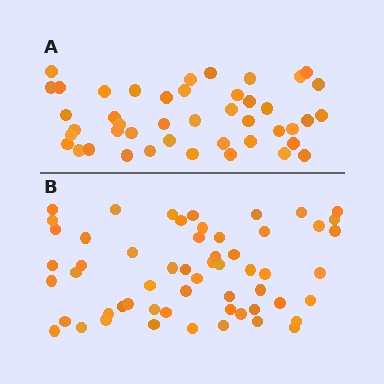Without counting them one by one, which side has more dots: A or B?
Region B (the bottom region) has more dots.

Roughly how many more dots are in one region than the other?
Region B has approximately 15 more dots than region A.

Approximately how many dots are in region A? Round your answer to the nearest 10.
About 40 dots. (The exact count is 44, which rounds to 40.)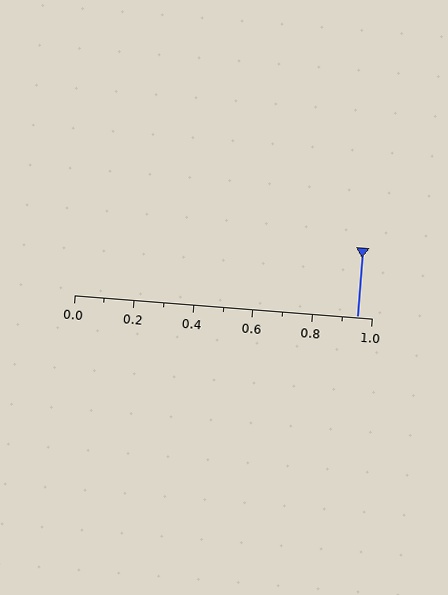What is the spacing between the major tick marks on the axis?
The major ticks are spaced 0.2 apart.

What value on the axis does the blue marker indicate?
The marker indicates approximately 0.95.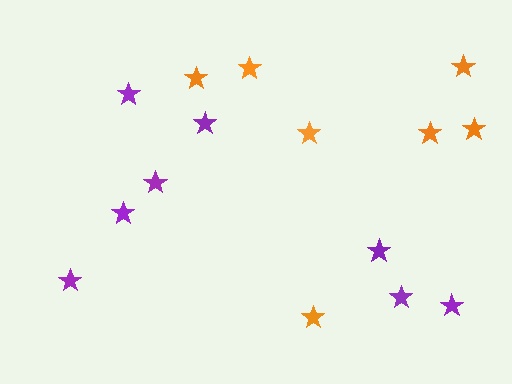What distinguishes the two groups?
There are 2 groups: one group of purple stars (8) and one group of orange stars (7).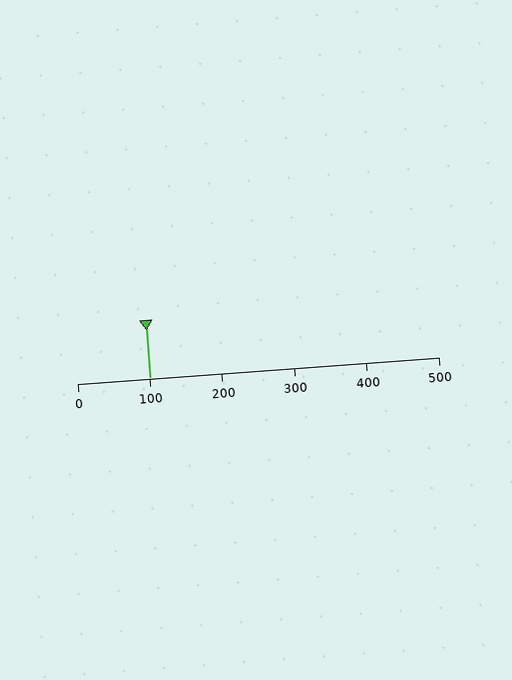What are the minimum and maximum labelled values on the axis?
The axis runs from 0 to 500.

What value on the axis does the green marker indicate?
The marker indicates approximately 100.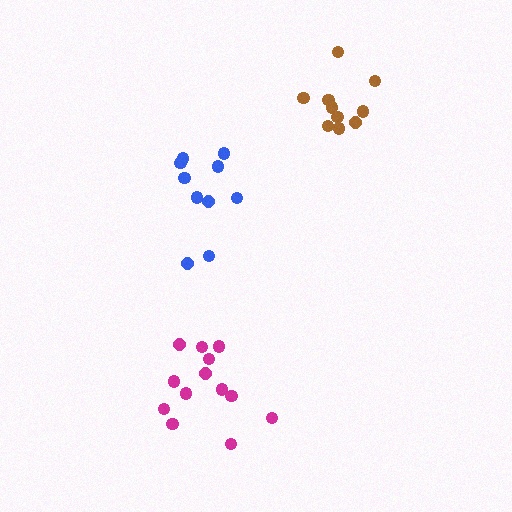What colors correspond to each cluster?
The clusters are colored: brown, blue, magenta.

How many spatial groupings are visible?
There are 3 spatial groupings.